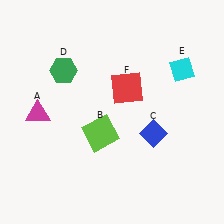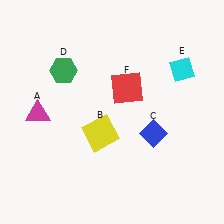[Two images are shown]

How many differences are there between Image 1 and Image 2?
There is 1 difference between the two images.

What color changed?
The square (B) changed from lime in Image 1 to yellow in Image 2.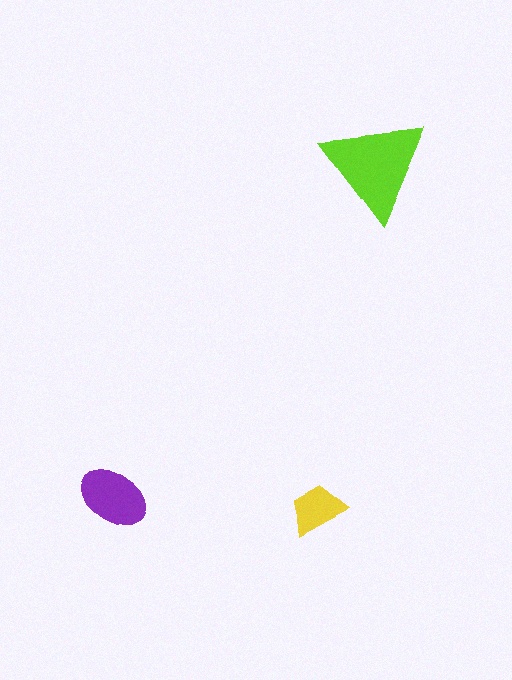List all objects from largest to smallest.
The lime triangle, the purple ellipse, the yellow trapezoid.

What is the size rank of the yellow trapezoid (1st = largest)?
3rd.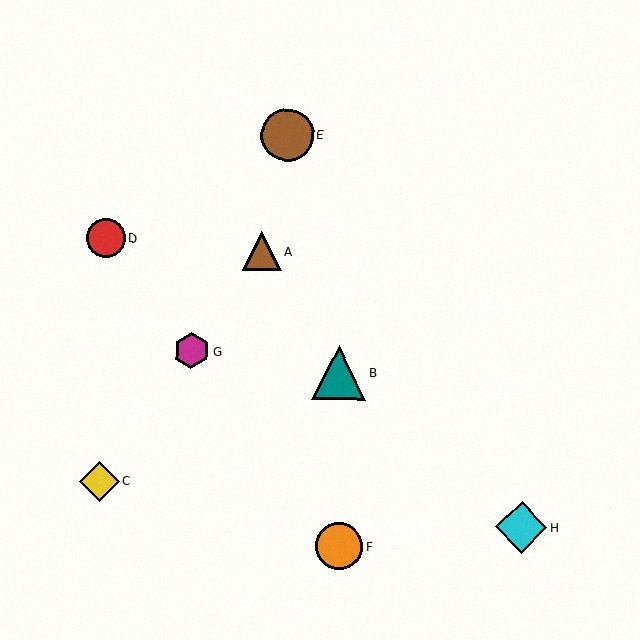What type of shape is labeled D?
Shape D is a red circle.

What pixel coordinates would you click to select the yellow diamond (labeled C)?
Click at (99, 481) to select the yellow diamond C.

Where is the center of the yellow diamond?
The center of the yellow diamond is at (99, 481).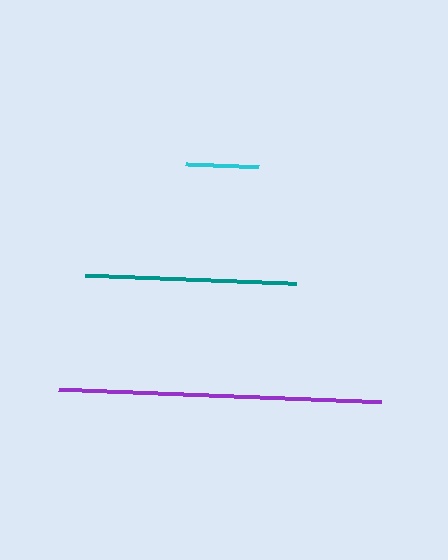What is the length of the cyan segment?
The cyan segment is approximately 73 pixels long.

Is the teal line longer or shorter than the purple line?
The purple line is longer than the teal line.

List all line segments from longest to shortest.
From longest to shortest: purple, teal, cyan.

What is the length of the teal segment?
The teal segment is approximately 210 pixels long.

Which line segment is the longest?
The purple line is the longest at approximately 322 pixels.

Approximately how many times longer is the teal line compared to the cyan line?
The teal line is approximately 2.9 times the length of the cyan line.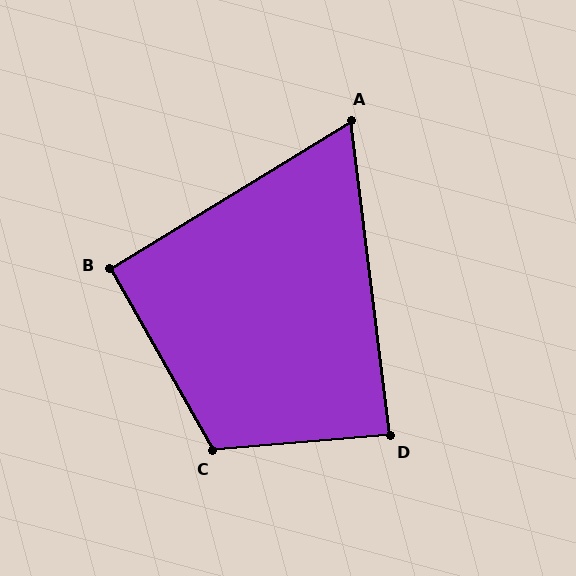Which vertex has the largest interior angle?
C, at approximately 114 degrees.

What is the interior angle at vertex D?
Approximately 88 degrees (approximately right).